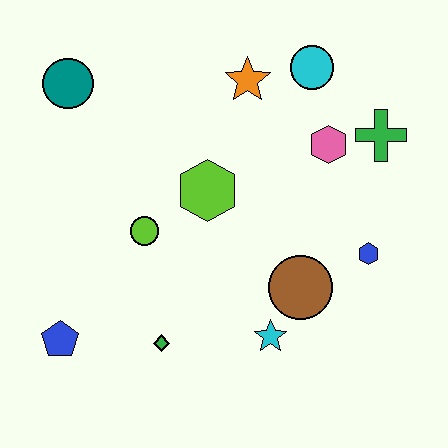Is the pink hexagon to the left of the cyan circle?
No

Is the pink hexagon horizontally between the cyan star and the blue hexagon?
Yes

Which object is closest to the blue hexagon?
The brown circle is closest to the blue hexagon.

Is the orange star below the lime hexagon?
No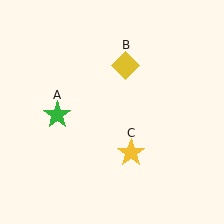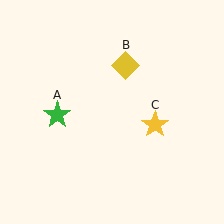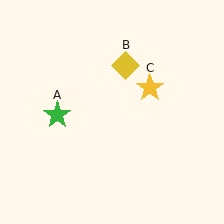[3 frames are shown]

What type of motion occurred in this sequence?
The yellow star (object C) rotated counterclockwise around the center of the scene.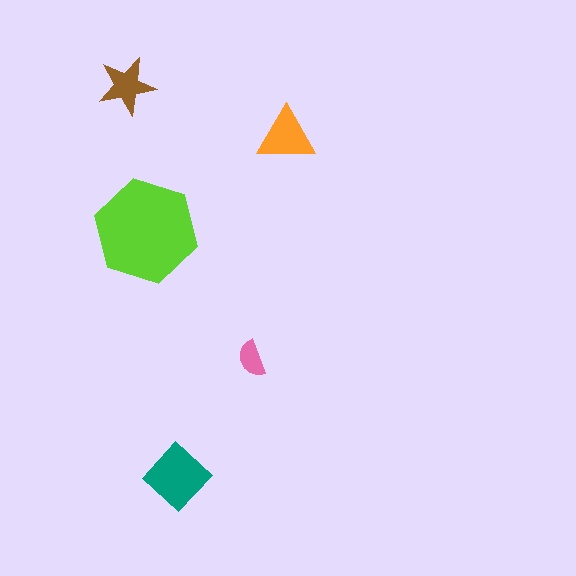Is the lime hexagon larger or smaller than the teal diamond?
Larger.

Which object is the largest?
The lime hexagon.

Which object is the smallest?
The pink semicircle.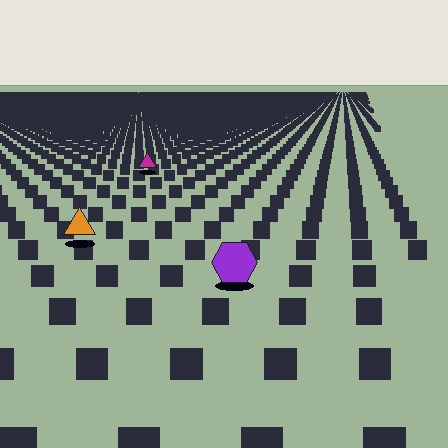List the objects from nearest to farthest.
From nearest to farthest: the purple hexagon, the orange triangle, the magenta triangle.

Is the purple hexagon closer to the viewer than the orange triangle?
Yes. The purple hexagon is closer — you can tell from the texture gradient: the ground texture is coarser near it.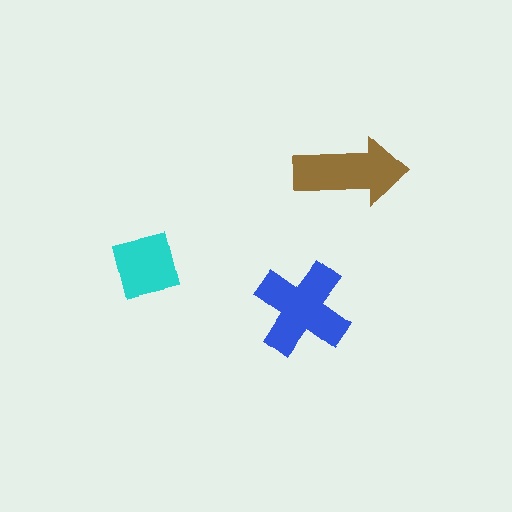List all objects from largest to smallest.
The blue cross, the brown arrow, the cyan square.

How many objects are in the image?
There are 3 objects in the image.